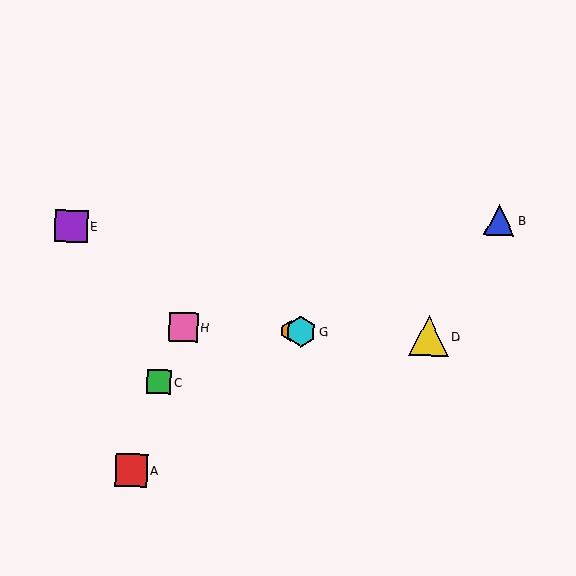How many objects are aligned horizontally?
4 objects (D, F, G, H) are aligned horizontally.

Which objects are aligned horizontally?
Objects D, F, G, H are aligned horizontally.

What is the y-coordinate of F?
Object F is at y≈331.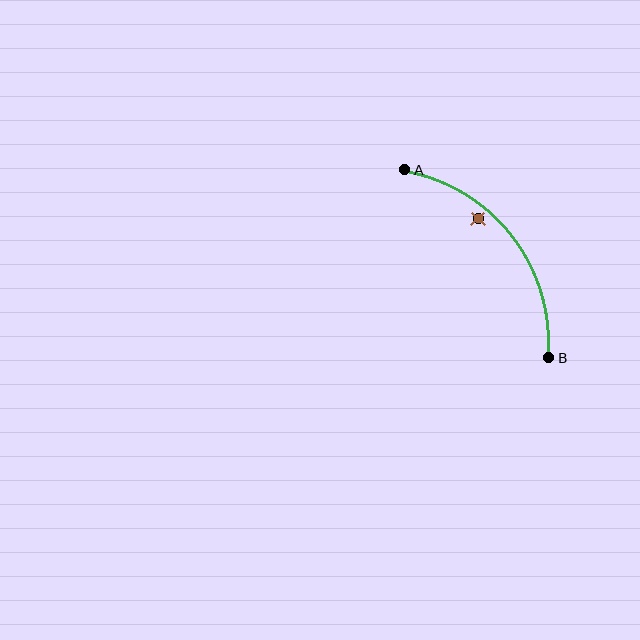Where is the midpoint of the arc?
The arc midpoint is the point on the curve farthest from the straight line joining A and B. It sits above and to the right of that line.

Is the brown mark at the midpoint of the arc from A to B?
No — the brown mark does not lie on the arc at all. It sits slightly inside the curve.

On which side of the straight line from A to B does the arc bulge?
The arc bulges above and to the right of the straight line connecting A and B.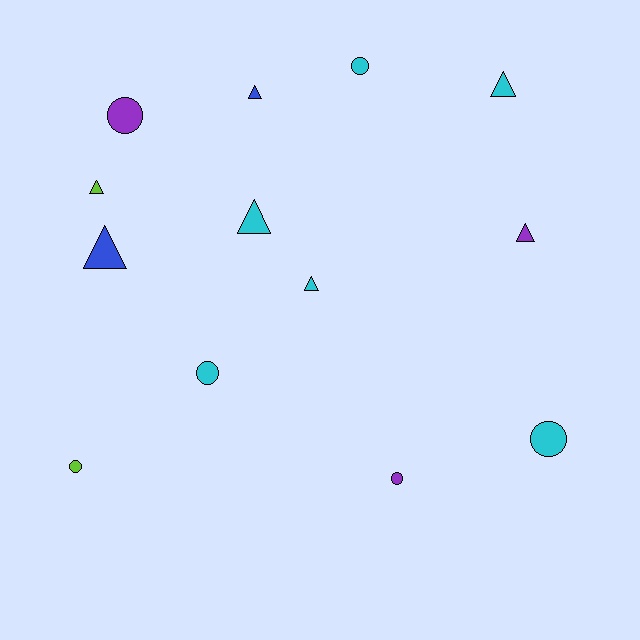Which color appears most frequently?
Cyan, with 6 objects.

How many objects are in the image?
There are 13 objects.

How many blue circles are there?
There are no blue circles.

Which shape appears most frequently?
Triangle, with 7 objects.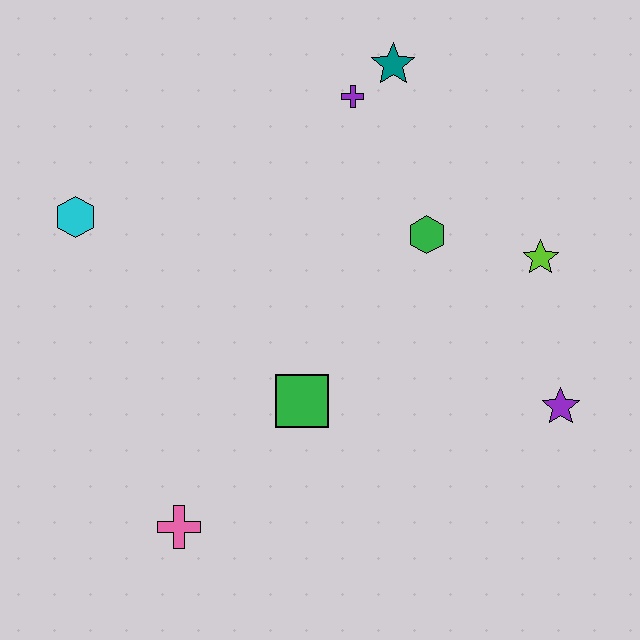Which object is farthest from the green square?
The teal star is farthest from the green square.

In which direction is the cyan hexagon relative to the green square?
The cyan hexagon is to the left of the green square.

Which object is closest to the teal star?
The purple cross is closest to the teal star.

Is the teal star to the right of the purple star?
No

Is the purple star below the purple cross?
Yes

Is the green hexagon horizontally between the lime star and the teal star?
Yes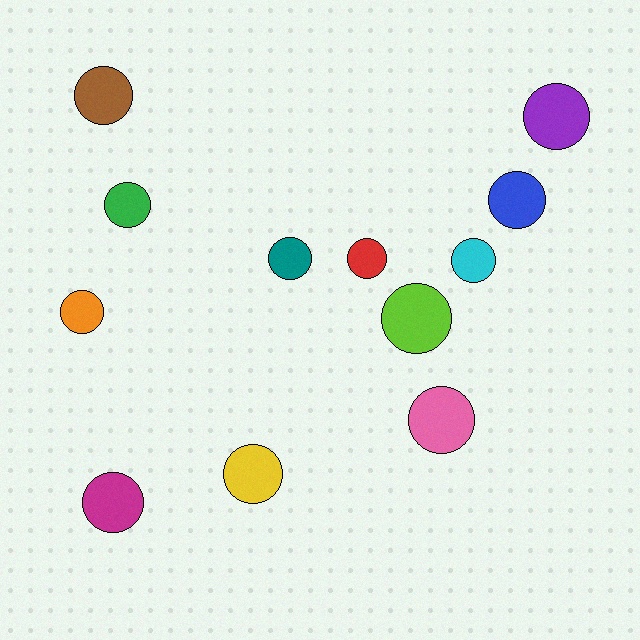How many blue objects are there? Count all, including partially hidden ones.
There is 1 blue object.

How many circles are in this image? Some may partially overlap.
There are 12 circles.